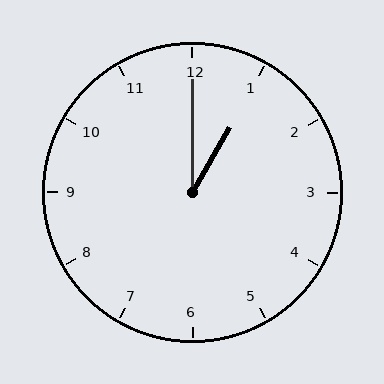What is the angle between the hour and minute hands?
Approximately 30 degrees.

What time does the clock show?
1:00.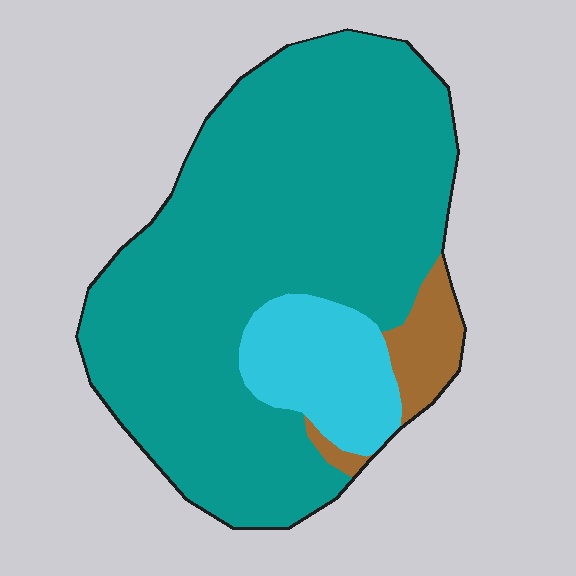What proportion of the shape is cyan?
Cyan takes up less than a quarter of the shape.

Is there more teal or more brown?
Teal.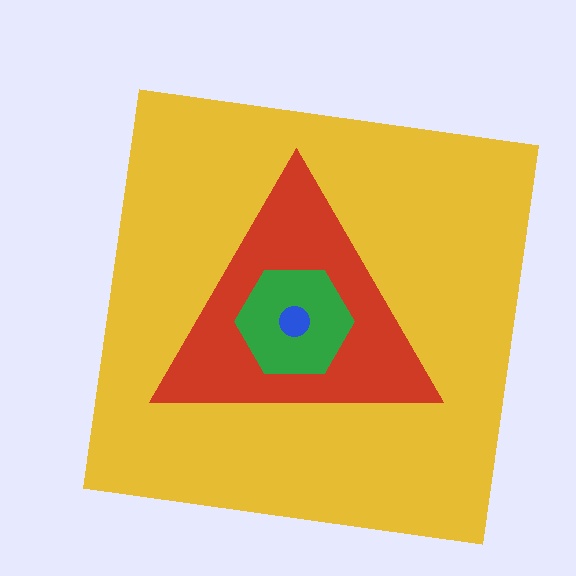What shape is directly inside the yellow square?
The red triangle.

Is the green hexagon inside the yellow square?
Yes.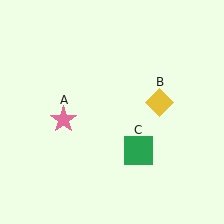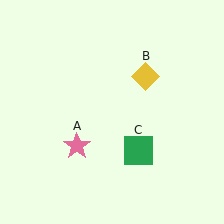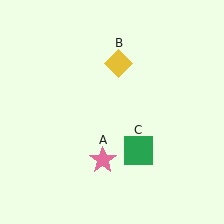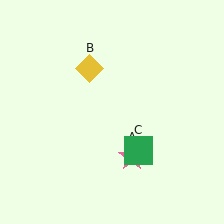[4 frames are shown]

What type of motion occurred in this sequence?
The pink star (object A), yellow diamond (object B) rotated counterclockwise around the center of the scene.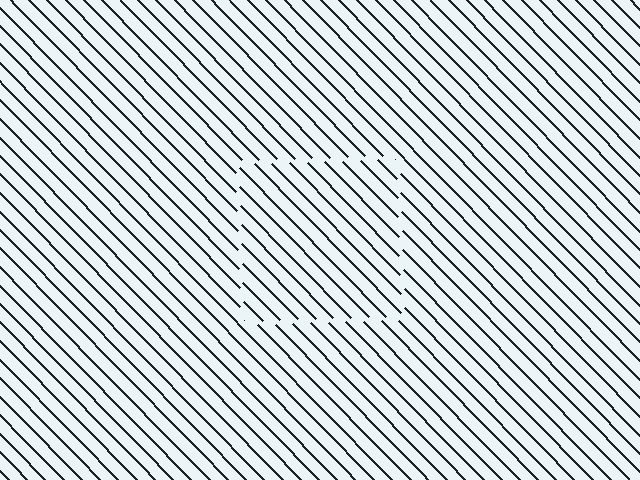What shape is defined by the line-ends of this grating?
An illusory square. The interior of the shape contains the same grating, shifted by half a period — the contour is defined by the phase discontinuity where line-ends from the inner and outer gratings abut.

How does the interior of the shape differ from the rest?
The interior of the shape contains the same grating, shifted by half a period — the contour is defined by the phase discontinuity where line-ends from the inner and outer gratings abut.